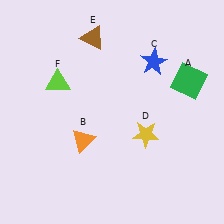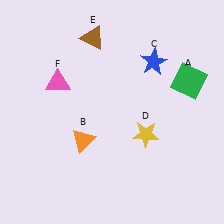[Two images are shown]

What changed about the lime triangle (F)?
In Image 1, F is lime. In Image 2, it changed to pink.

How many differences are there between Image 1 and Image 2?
There is 1 difference between the two images.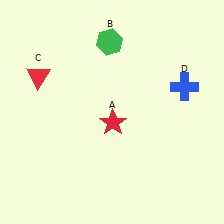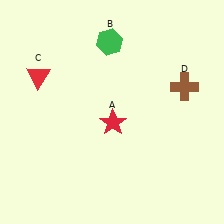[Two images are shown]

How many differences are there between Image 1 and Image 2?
There is 1 difference between the two images.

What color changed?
The cross (D) changed from blue in Image 1 to brown in Image 2.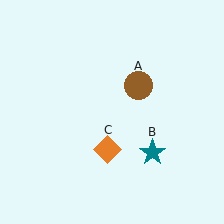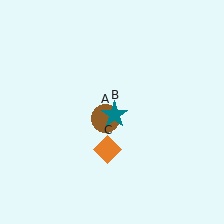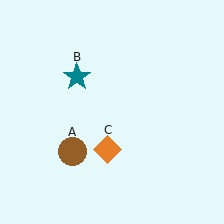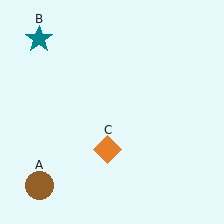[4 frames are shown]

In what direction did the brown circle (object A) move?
The brown circle (object A) moved down and to the left.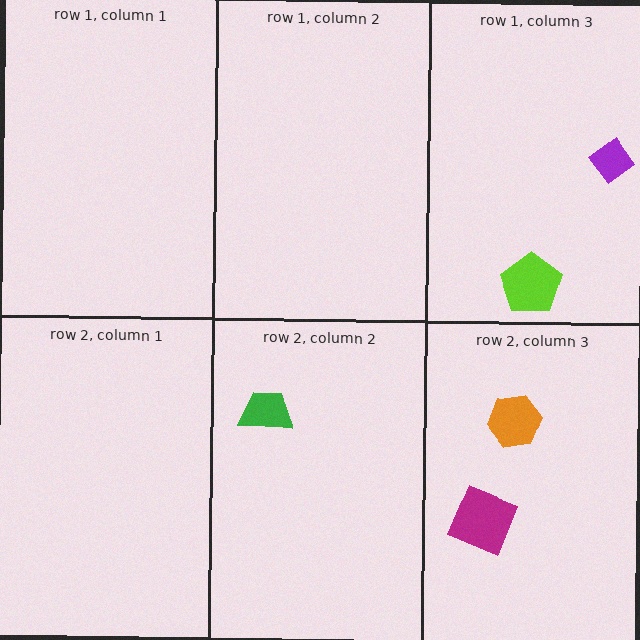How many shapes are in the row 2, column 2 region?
1.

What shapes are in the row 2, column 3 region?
The magenta square, the orange hexagon.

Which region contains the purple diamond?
The row 1, column 3 region.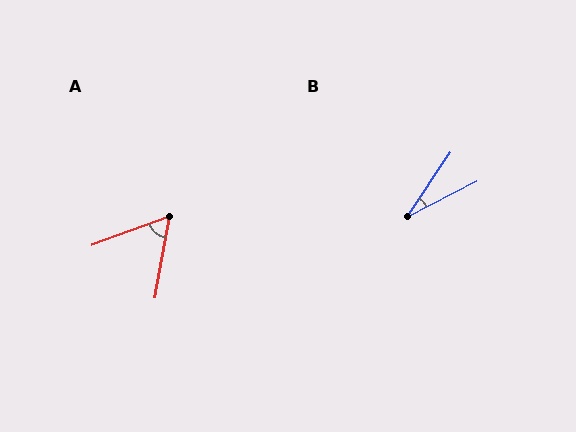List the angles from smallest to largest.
B (29°), A (59°).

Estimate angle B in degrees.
Approximately 29 degrees.